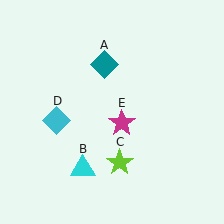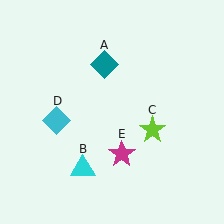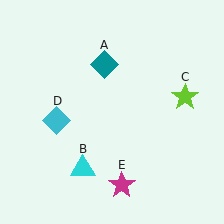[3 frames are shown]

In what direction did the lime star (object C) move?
The lime star (object C) moved up and to the right.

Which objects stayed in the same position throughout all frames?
Teal diamond (object A) and cyan triangle (object B) and cyan diamond (object D) remained stationary.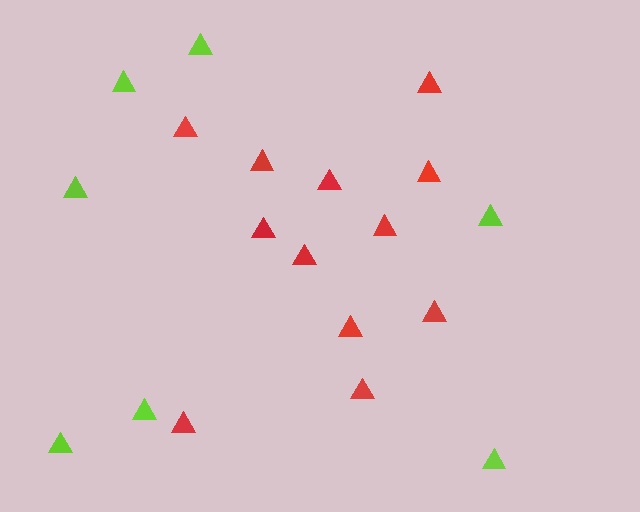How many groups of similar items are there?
There are 2 groups: one group of lime triangles (7) and one group of red triangles (12).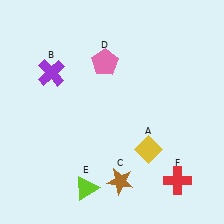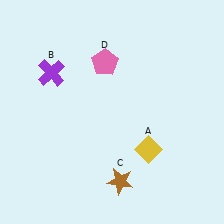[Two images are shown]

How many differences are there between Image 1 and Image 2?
There are 2 differences between the two images.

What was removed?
The red cross (F), the lime triangle (E) were removed in Image 2.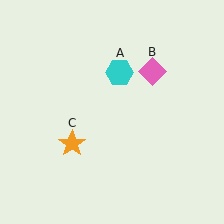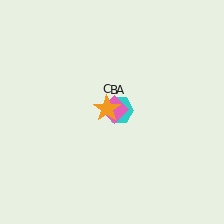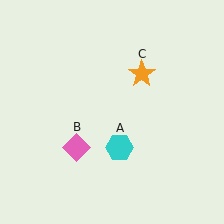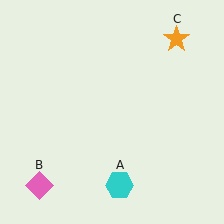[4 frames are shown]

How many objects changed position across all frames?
3 objects changed position: cyan hexagon (object A), pink diamond (object B), orange star (object C).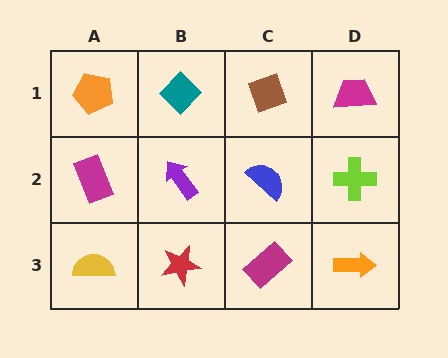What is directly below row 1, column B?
A purple arrow.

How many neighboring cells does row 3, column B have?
3.